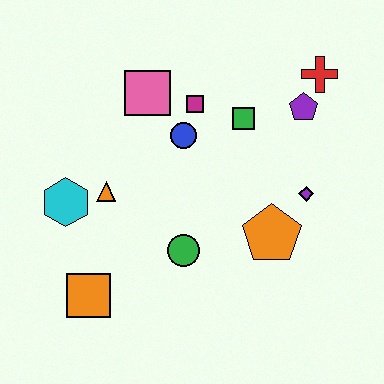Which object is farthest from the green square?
The orange square is farthest from the green square.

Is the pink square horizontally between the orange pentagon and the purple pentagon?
No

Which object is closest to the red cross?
The purple pentagon is closest to the red cross.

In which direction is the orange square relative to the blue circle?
The orange square is below the blue circle.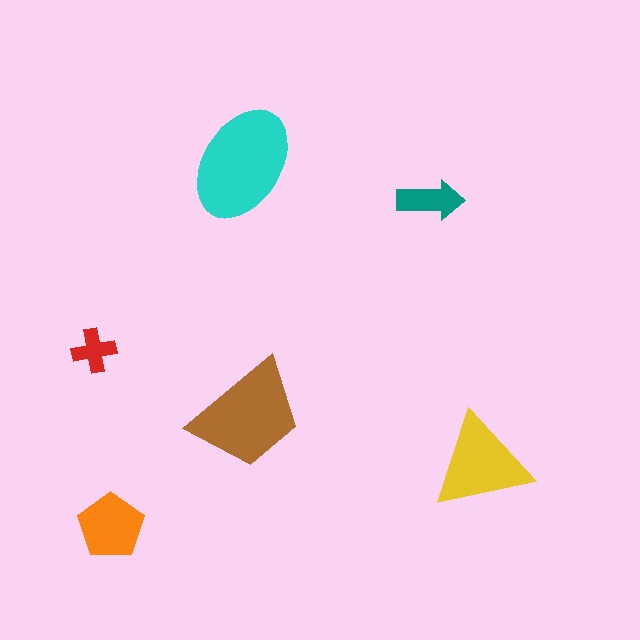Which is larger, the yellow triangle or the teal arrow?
The yellow triangle.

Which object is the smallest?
The red cross.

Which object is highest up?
The cyan ellipse is topmost.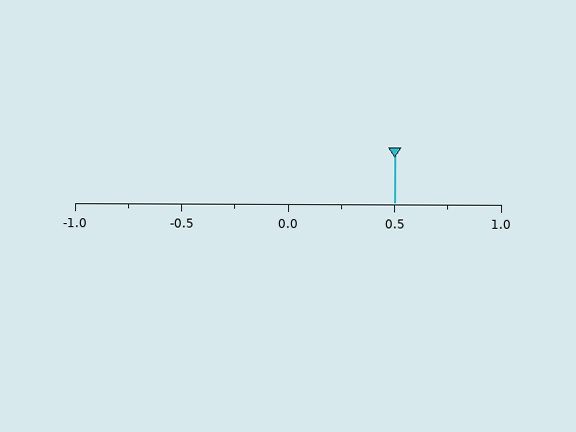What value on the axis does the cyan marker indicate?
The marker indicates approximately 0.5.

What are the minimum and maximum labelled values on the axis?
The axis runs from -1.0 to 1.0.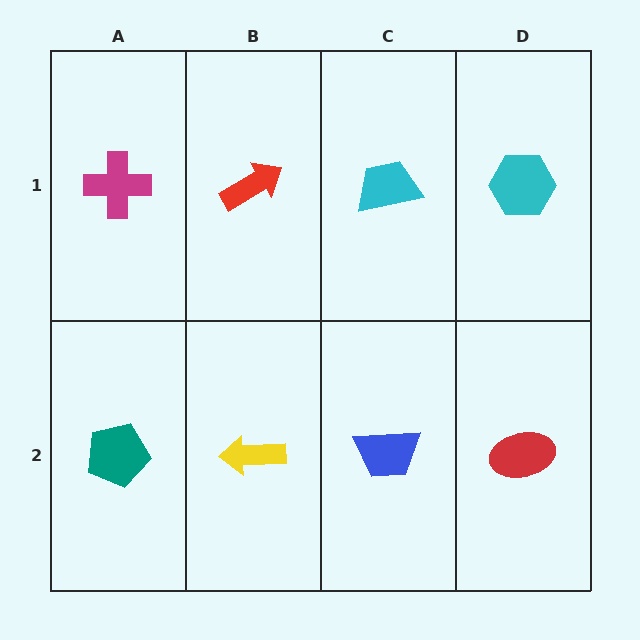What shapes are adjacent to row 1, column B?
A yellow arrow (row 2, column B), a magenta cross (row 1, column A), a cyan trapezoid (row 1, column C).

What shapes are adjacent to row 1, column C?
A blue trapezoid (row 2, column C), a red arrow (row 1, column B), a cyan hexagon (row 1, column D).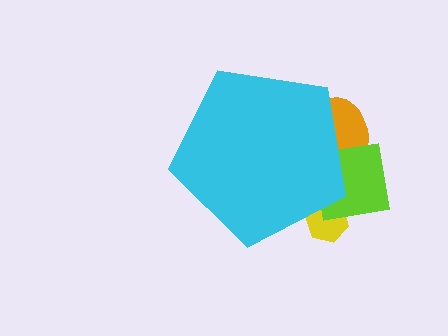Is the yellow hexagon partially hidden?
Yes, the yellow hexagon is partially hidden behind the cyan pentagon.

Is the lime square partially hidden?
Yes, the lime square is partially hidden behind the cyan pentagon.